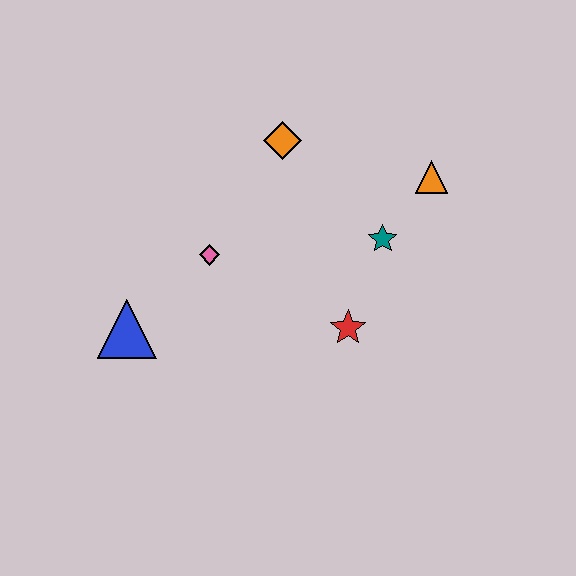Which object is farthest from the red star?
The blue triangle is farthest from the red star.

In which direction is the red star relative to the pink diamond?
The red star is to the right of the pink diamond.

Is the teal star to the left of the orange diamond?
No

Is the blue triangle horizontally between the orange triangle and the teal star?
No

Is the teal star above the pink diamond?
Yes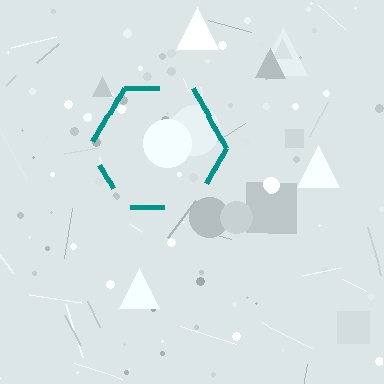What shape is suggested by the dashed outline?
The dashed outline suggests a hexagon.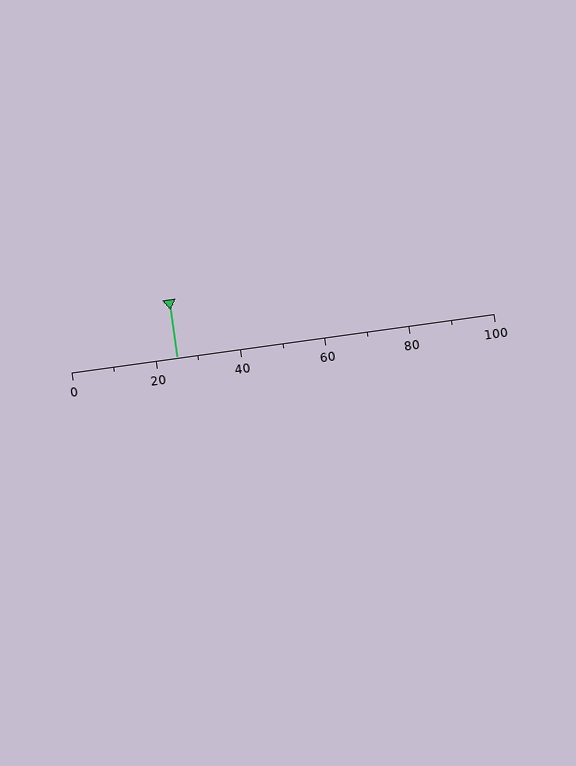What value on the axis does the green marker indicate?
The marker indicates approximately 25.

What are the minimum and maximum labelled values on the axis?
The axis runs from 0 to 100.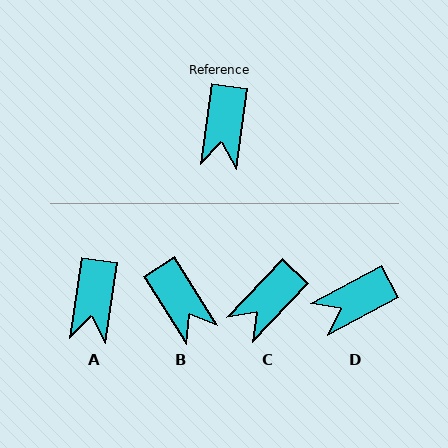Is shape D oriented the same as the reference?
No, it is off by about 54 degrees.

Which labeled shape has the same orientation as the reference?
A.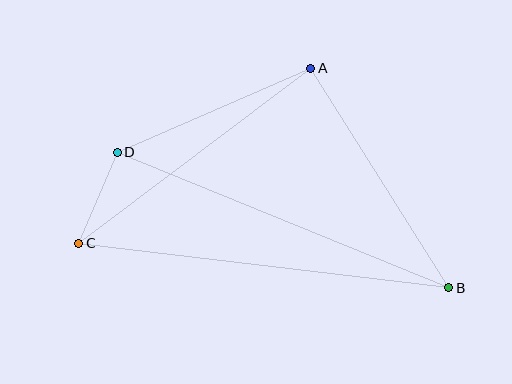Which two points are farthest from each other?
Points B and C are farthest from each other.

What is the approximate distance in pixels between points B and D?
The distance between B and D is approximately 359 pixels.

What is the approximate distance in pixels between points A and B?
The distance between A and B is approximately 260 pixels.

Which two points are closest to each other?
Points C and D are closest to each other.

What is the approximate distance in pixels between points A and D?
The distance between A and D is approximately 211 pixels.